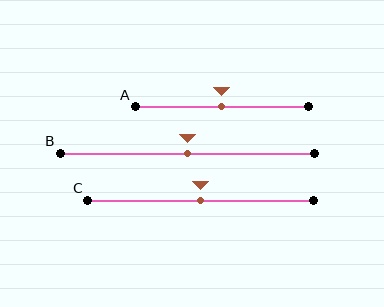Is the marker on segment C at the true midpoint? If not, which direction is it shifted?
Yes, the marker on segment C is at the true midpoint.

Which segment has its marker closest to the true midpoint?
Segment A has its marker closest to the true midpoint.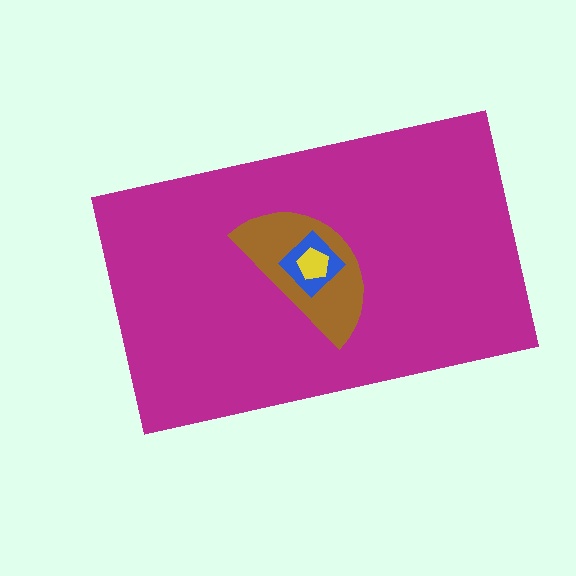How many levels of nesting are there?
4.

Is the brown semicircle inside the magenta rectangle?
Yes.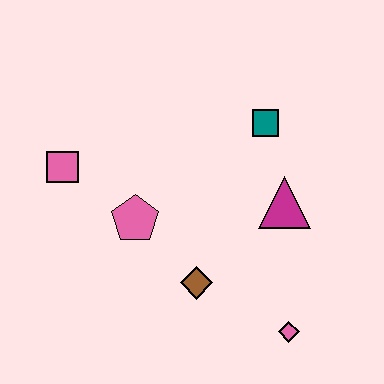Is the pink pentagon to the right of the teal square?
No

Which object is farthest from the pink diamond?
The pink square is farthest from the pink diamond.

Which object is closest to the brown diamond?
The pink pentagon is closest to the brown diamond.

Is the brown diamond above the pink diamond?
Yes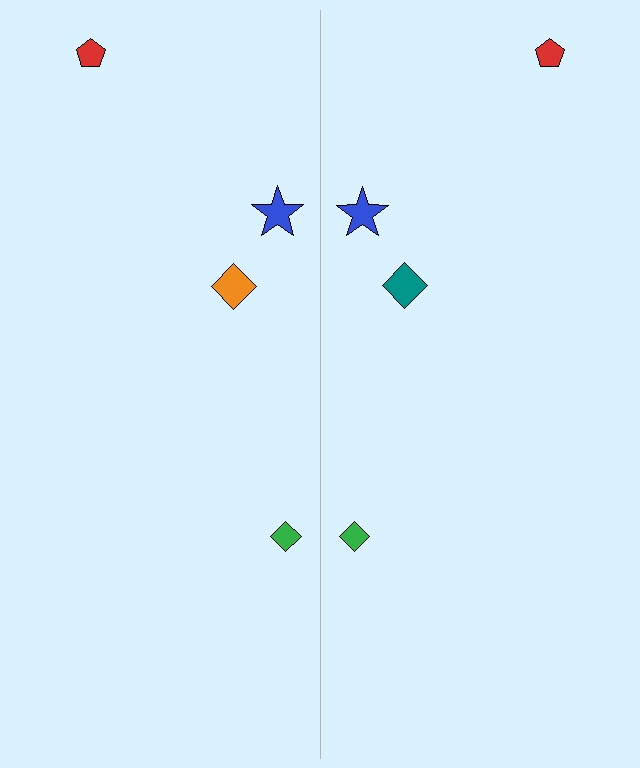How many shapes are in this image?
There are 8 shapes in this image.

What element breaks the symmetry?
The teal diamond on the right side breaks the symmetry — its mirror counterpart is orange.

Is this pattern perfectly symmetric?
No, the pattern is not perfectly symmetric. The teal diamond on the right side breaks the symmetry — its mirror counterpart is orange.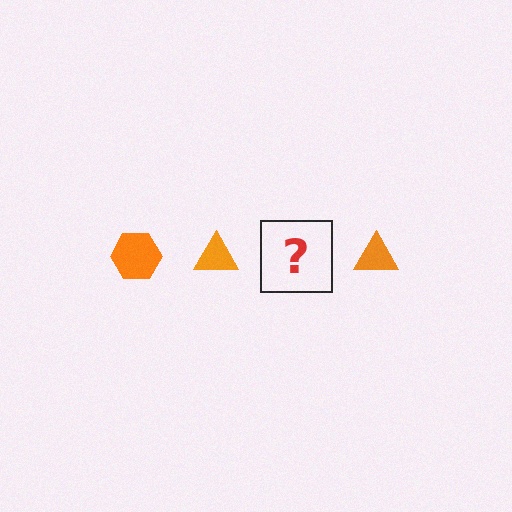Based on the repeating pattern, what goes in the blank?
The blank should be an orange hexagon.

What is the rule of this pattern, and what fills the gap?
The rule is that the pattern cycles through hexagon, triangle shapes in orange. The gap should be filled with an orange hexagon.